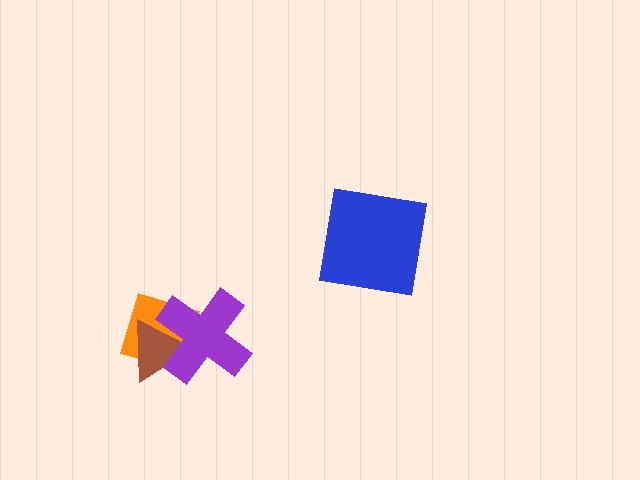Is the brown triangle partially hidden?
Yes, it is partially covered by another shape.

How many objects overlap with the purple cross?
2 objects overlap with the purple cross.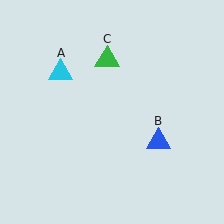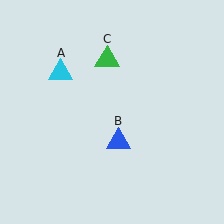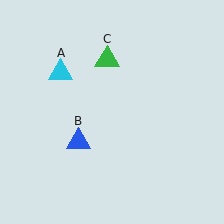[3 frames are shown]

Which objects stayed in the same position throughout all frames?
Cyan triangle (object A) and green triangle (object C) remained stationary.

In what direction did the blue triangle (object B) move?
The blue triangle (object B) moved left.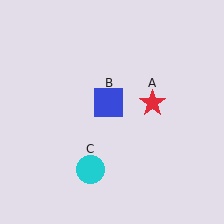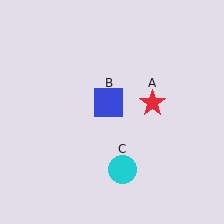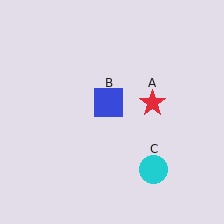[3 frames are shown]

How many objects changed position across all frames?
1 object changed position: cyan circle (object C).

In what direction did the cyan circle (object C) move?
The cyan circle (object C) moved right.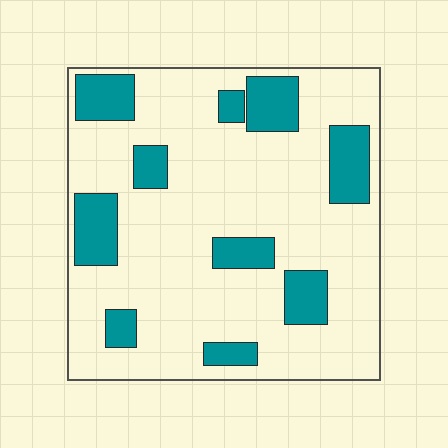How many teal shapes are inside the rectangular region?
10.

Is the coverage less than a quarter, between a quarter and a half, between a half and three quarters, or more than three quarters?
Less than a quarter.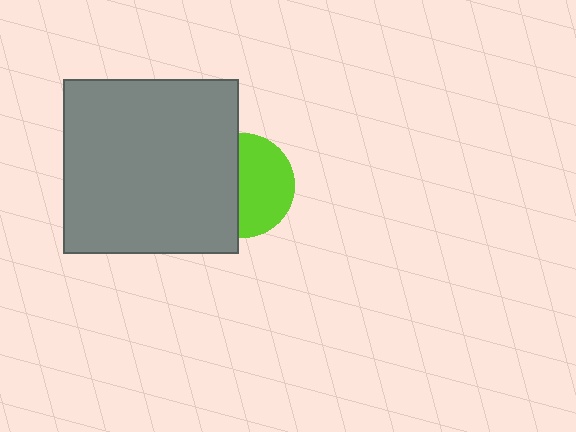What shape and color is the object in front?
The object in front is a gray square.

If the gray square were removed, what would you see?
You would see the complete lime circle.